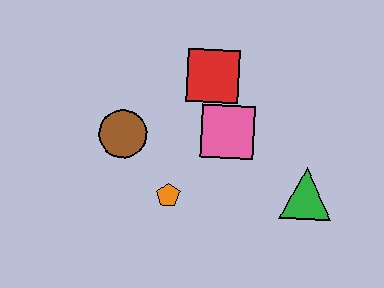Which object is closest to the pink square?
The red square is closest to the pink square.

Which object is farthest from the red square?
The green triangle is farthest from the red square.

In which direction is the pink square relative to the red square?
The pink square is below the red square.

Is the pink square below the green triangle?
No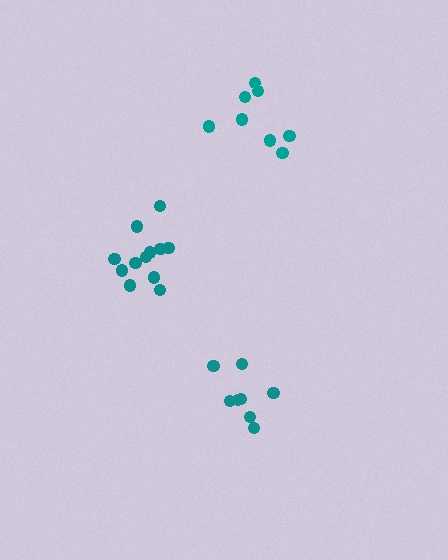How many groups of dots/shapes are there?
There are 3 groups.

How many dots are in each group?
Group 1: 8 dots, Group 2: 8 dots, Group 3: 12 dots (28 total).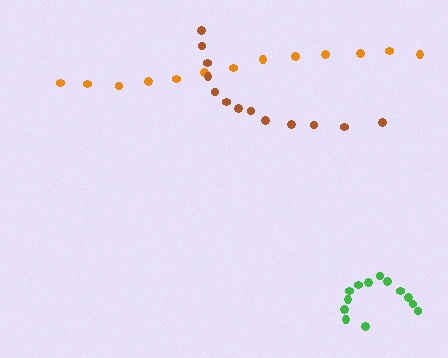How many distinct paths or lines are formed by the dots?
There are 3 distinct paths.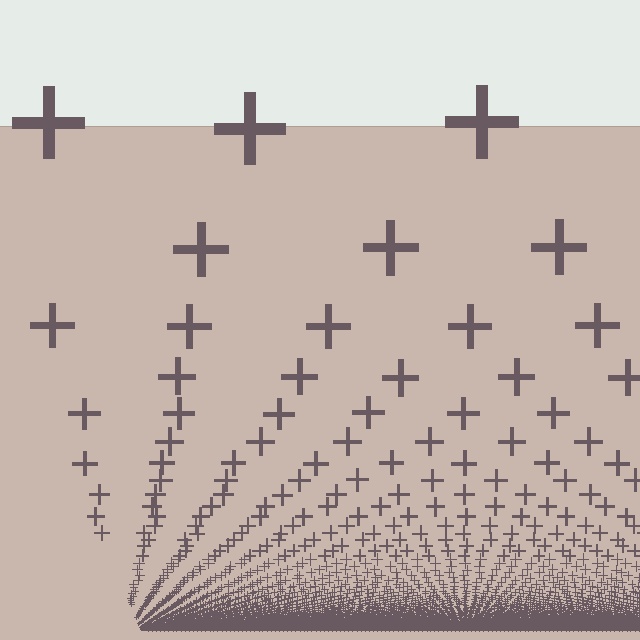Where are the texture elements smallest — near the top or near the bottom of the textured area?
Near the bottom.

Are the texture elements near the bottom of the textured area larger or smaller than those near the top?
Smaller. The gradient is inverted — elements near the bottom are smaller and denser.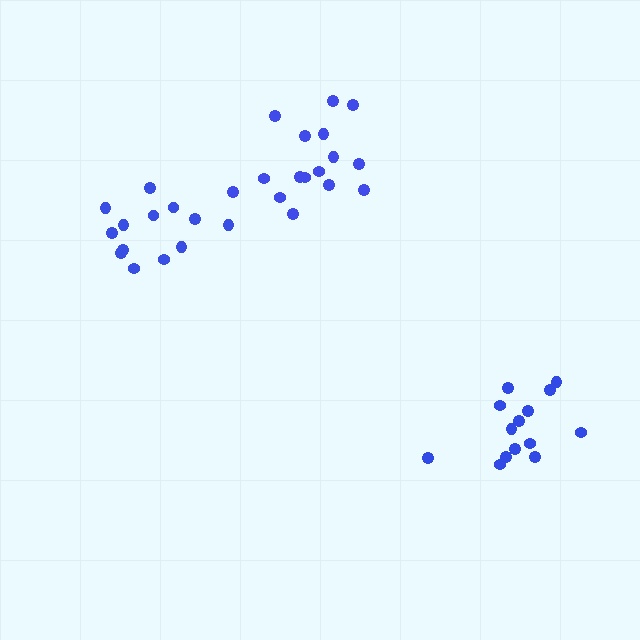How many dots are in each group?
Group 1: 14 dots, Group 2: 13 dots, Group 3: 16 dots (43 total).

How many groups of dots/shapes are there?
There are 3 groups.